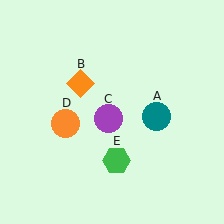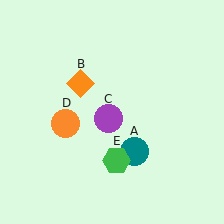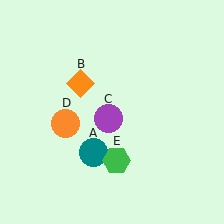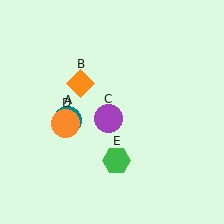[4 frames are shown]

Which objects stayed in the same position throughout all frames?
Orange diamond (object B) and purple circle (object C) and orange circle (object D) and green hexagon (object E) remained stationary.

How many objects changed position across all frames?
1 object changed position: teal circle (object A).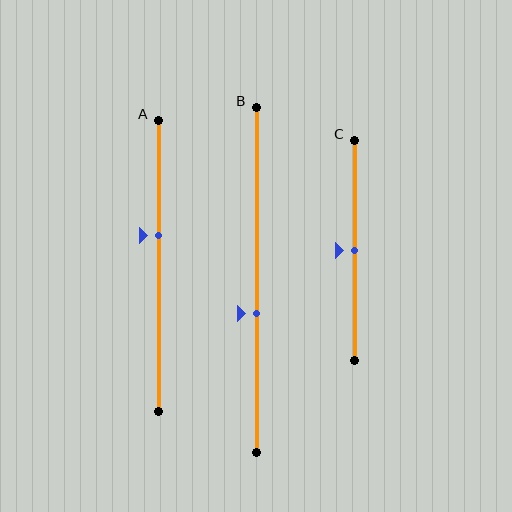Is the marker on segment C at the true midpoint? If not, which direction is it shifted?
Yes, the marker on segment C is at the true midpoint.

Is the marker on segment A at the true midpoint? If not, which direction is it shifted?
No, the marker on segment A is shifted upward by about 10% of the segment length.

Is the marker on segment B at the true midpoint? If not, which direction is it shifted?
No, the marker on segment B is shifted downward by about 10% of the segment length.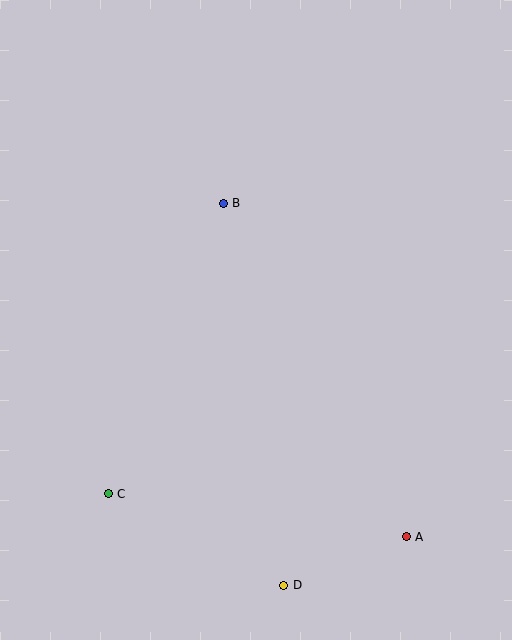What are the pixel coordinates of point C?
Point C is at (108, 494).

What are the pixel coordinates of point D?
Point D is at (284, 585).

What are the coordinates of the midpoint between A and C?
The midpoint between A and C is at (257, 515).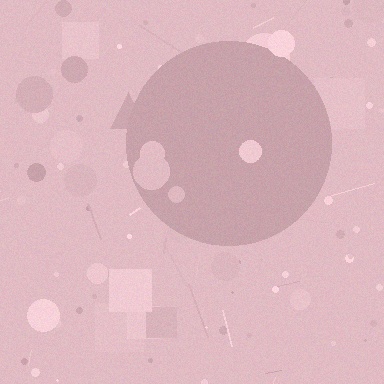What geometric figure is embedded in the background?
A circle is embedded in the background.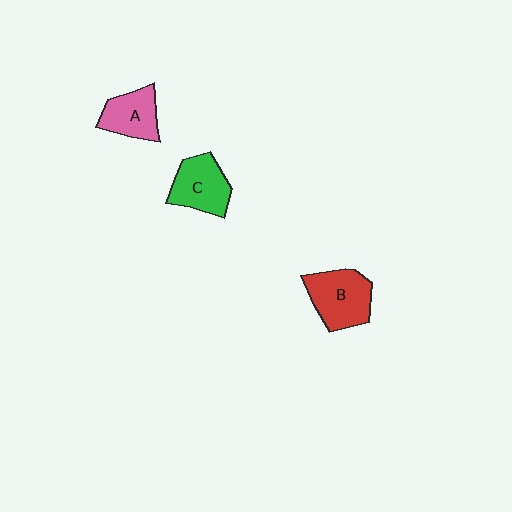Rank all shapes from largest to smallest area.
From largest to smallest: B (red), C (green), A (pink).